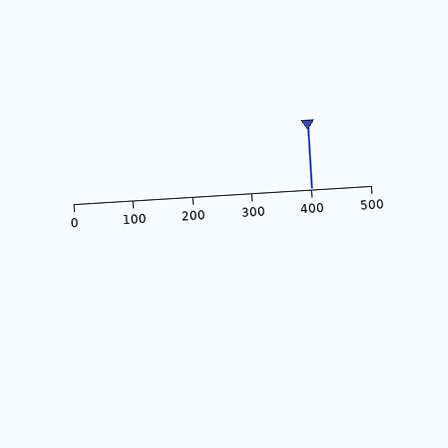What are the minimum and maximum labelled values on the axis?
The axis runs from 0 to 500.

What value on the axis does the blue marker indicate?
The marker indicates approximately 400.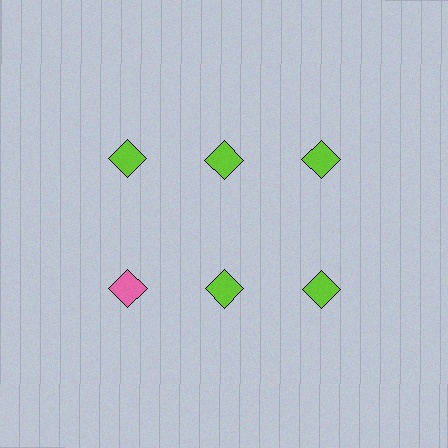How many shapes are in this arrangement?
There are 6 shapes arranged in a grid pattern.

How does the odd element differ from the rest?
It has a different color: pink instead of lime.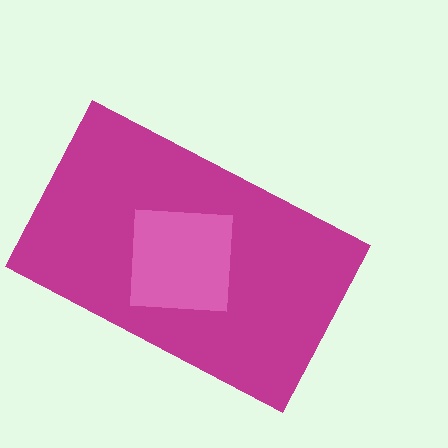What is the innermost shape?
The pink square.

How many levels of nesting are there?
2.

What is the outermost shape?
The magenta rectangle.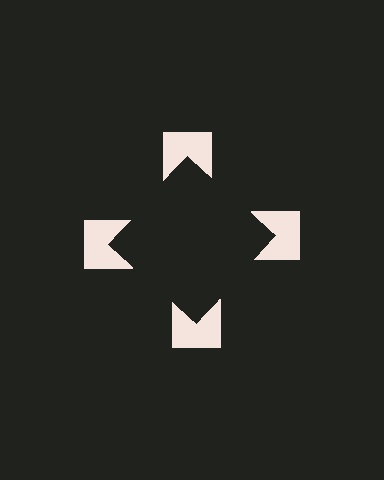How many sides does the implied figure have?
4 sides.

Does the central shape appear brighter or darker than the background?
It typically appears slightly darker than the background, even though no actual brightness change is drawn.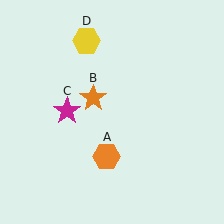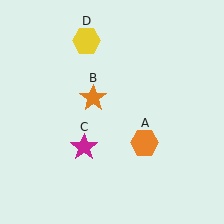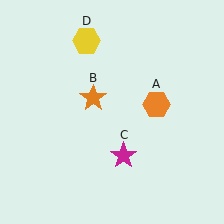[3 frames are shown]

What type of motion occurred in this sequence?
The orange hexagon (object A), magenta star (object C) rotated counterclockwise around the center of the scene.